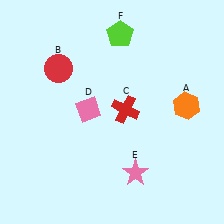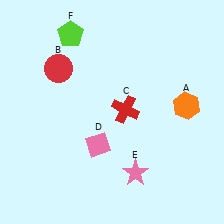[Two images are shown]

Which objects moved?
The objects that moved are: the pink diamond (D), the lime pentagon (F).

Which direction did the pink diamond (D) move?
The pink diamond (D) moved down.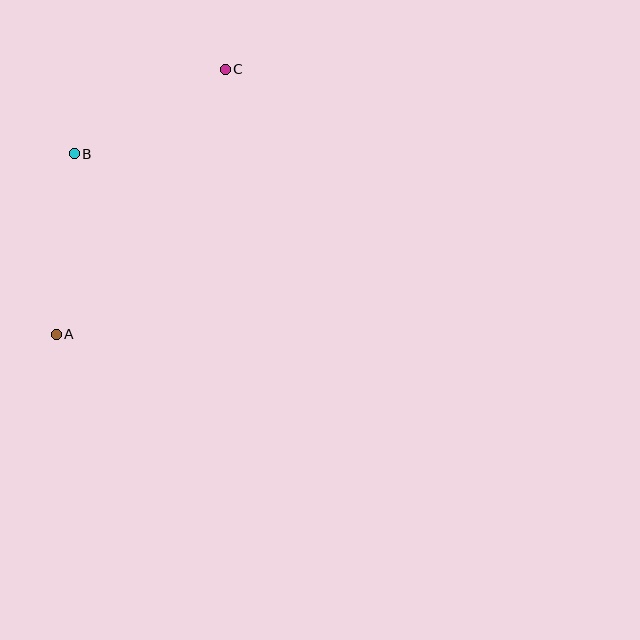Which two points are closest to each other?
Points B and C are closest to each other.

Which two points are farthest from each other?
Points A and C are farthest from each other.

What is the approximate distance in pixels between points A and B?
The distance between A and B is approximately 181 pixels.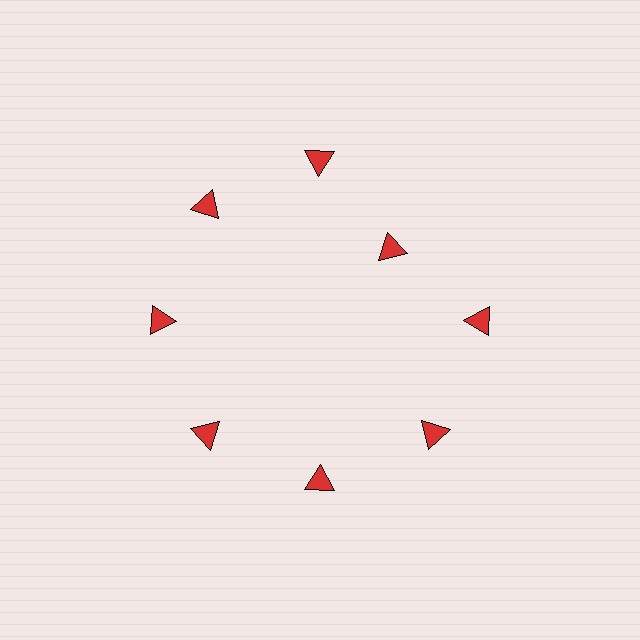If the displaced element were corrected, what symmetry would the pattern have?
It would have 8-fold rotational symmetry — the pattern would map onto itself every 45 degrees.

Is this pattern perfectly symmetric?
No. The 8 red triangles are arranged in a ring, but one element near the 2 o'clock position is pulled inward toward the center, breaking the 8-fold rotational symmetry.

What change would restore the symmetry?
The symmetry would be restored by moving it outward, back onto the ring so that all 8 triangles sit at equal angles and equal distance from the center.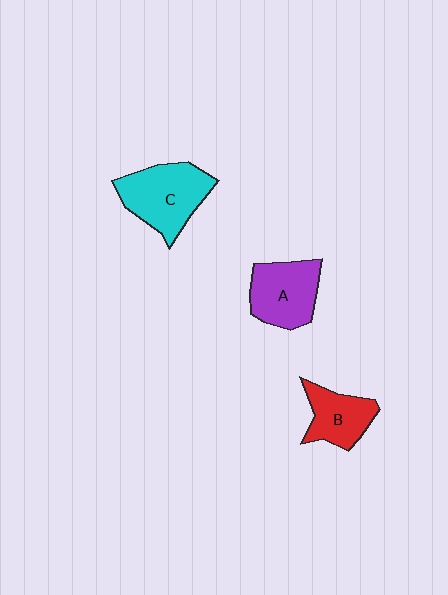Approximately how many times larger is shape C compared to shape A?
Approximately 1.2 times.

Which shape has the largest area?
Shape C (cyan).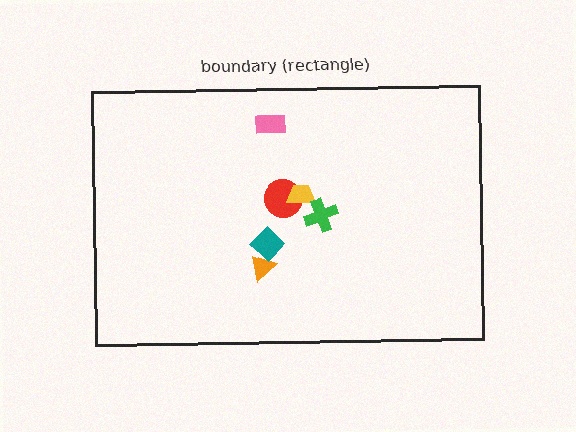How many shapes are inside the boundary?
6 inside, 0 outside.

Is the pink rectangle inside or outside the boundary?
Inside.